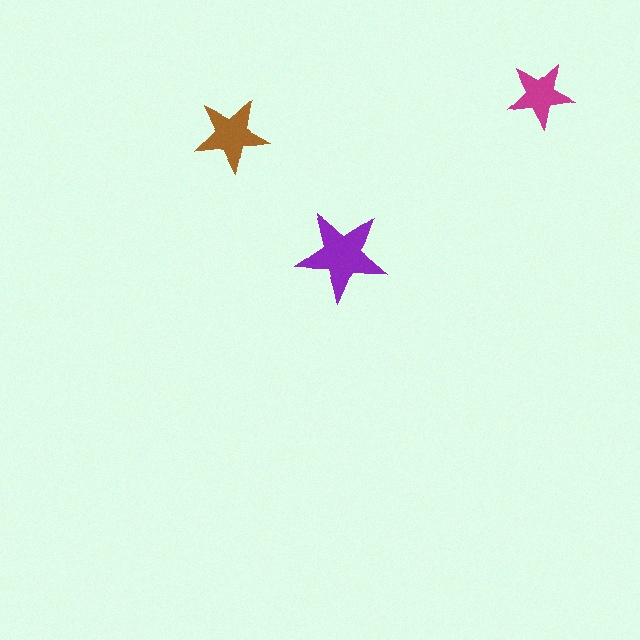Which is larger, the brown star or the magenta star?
The brown one.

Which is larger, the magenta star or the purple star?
The purple one.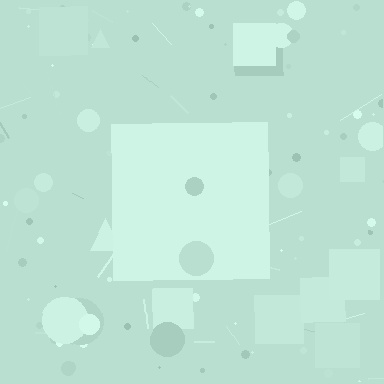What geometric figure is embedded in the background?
A square is embedded in the background.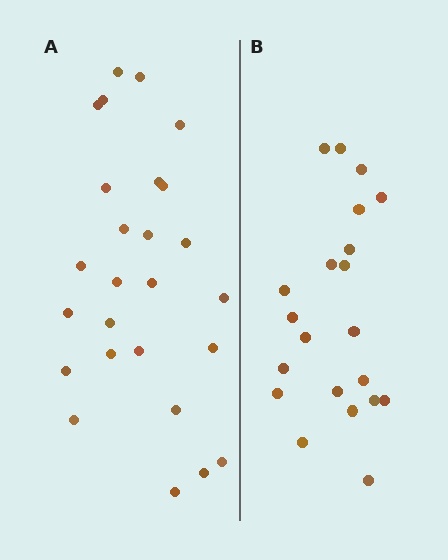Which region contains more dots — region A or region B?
Region A (the left region) has more dots.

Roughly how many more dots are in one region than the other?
Region A has about 5 more dots than region B.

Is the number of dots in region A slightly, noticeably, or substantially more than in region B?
Region A has only slightly more — the two regions are fairly close. The ratio is roughly 1.2 to 1.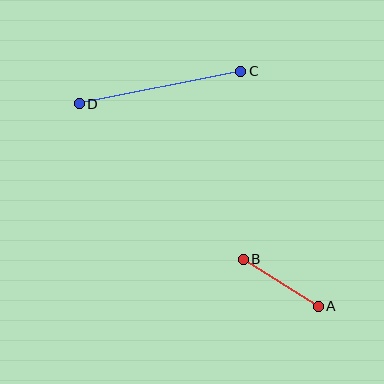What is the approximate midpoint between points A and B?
The midpoint is at approximately (281, 283) pixels.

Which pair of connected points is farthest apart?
Points C and D are farthest apart.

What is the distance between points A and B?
The distance is approximately 88 pixels.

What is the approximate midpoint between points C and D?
The midpoint is at approximately (160, 87) pixels.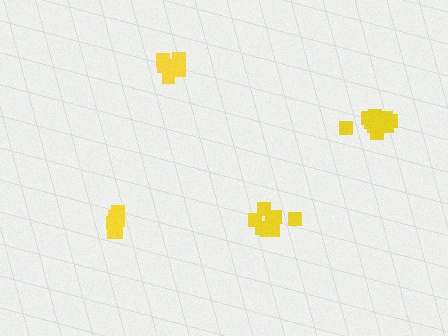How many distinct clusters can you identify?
There are 4 distinct clusters.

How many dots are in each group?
Group 1: 12 dots, Group 2: 8 dots, Group 3: 7 dots, Group 4: 7 dots (34 total).